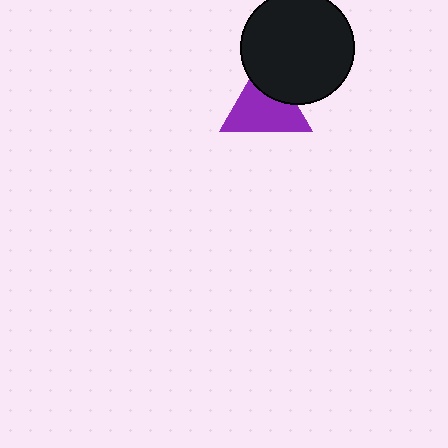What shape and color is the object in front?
The object in front is a black circle.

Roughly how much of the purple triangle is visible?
Most of it is visible (roughly 70%).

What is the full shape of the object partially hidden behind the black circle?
The partially hidden object is a purple triangle.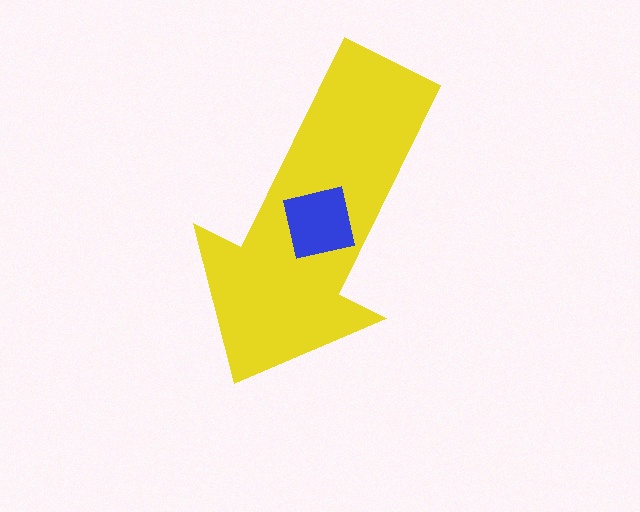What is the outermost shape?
The yellow arrow.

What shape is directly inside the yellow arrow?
The blue square.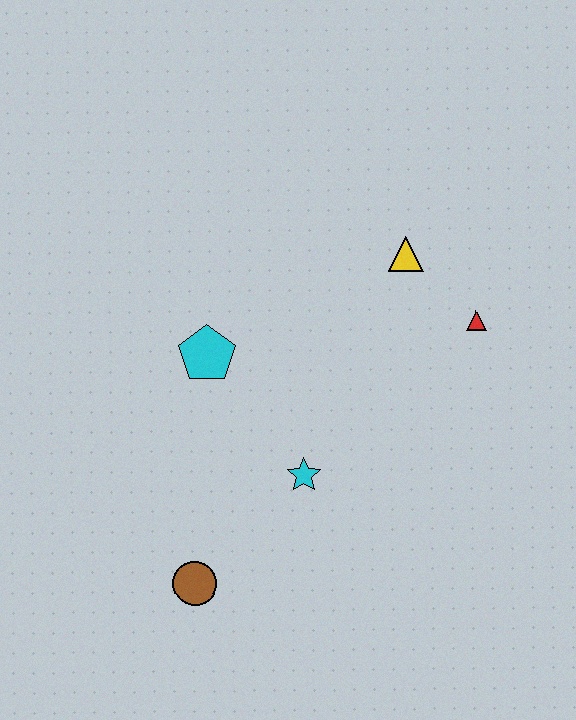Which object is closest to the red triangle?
The yellow triangle is closest to the red triangle.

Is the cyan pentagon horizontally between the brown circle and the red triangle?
Yes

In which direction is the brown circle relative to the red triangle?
The brown circle is to the left of the red triangle.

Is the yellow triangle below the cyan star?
No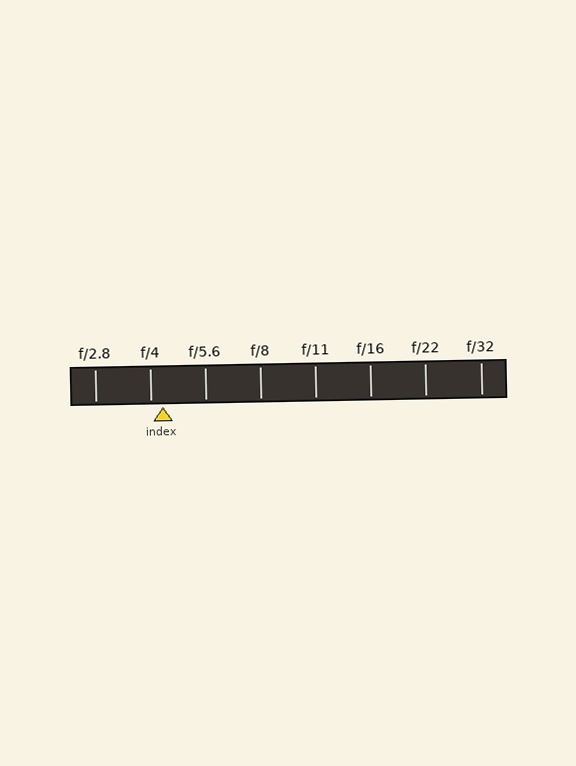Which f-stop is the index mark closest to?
The index mark is closest to f/4.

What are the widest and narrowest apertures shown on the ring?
The widest aperture shown is f/2.8 and the narrowest is f/32.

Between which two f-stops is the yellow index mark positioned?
The index mark is between f/4 and f/5.6.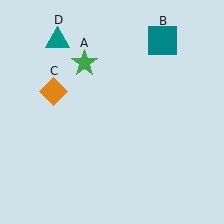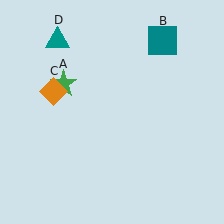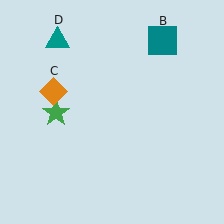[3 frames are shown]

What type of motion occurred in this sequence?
The green star (object A) rotated counterclockwise around the center of the scene.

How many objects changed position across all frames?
1 object changed position: green star (object A).